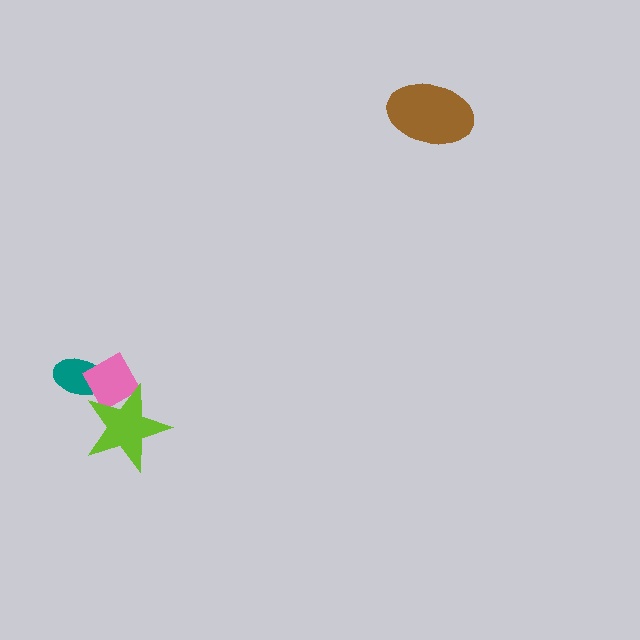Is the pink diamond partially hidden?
Yes, it is partially covered by another shape.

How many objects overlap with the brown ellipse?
0 objects overlap with the brown ellipse.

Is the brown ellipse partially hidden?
No, no other shape covers it.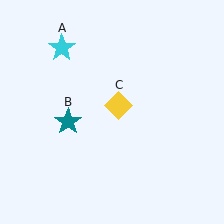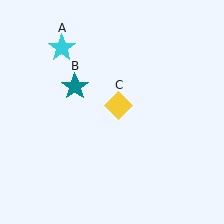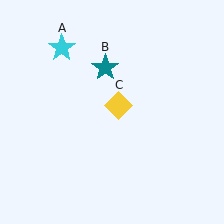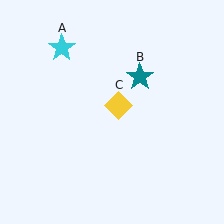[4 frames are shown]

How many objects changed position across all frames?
1 object changed position: teal star (object B).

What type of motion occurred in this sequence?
The teal star (object B) rotated clockwise around the center of the scene.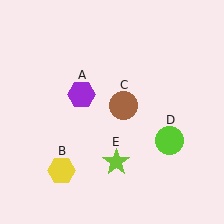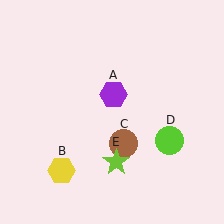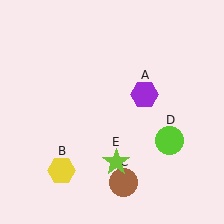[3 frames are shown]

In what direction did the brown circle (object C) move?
The brown circle (object C) moved down.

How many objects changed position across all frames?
2 objects changed position: purple hexagon (object A), brown circle (object C).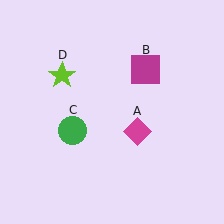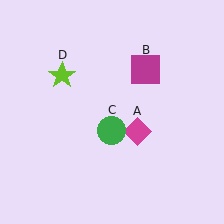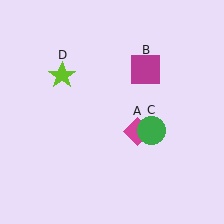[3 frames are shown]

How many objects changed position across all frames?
1 object changed position: green circle (object C).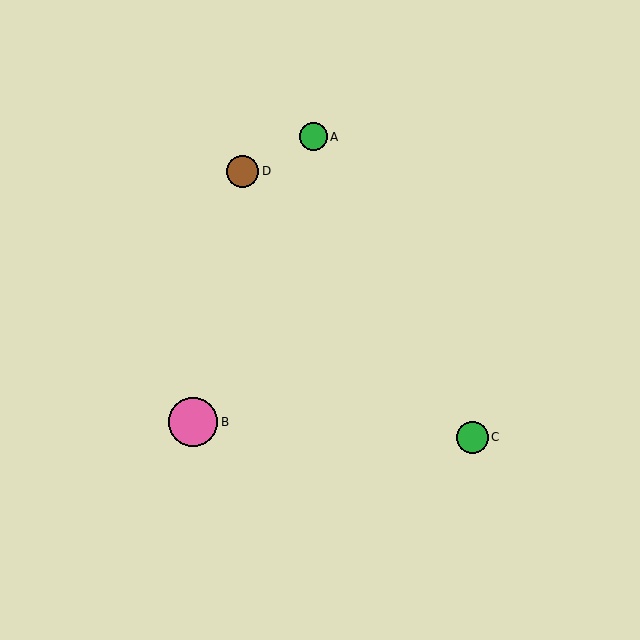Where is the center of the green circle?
The center of the green circle is at (472, 437).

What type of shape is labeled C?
Shape C is a green circle.